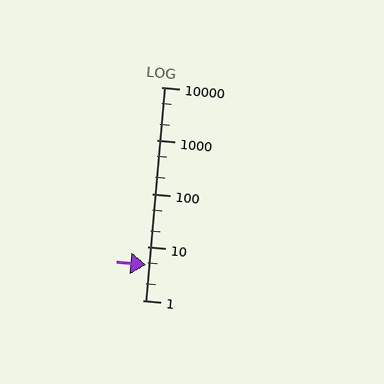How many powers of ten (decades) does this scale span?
The scale spans 4 decades, from 1 to 10000.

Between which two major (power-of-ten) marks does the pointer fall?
The pointer is between 1 and 10.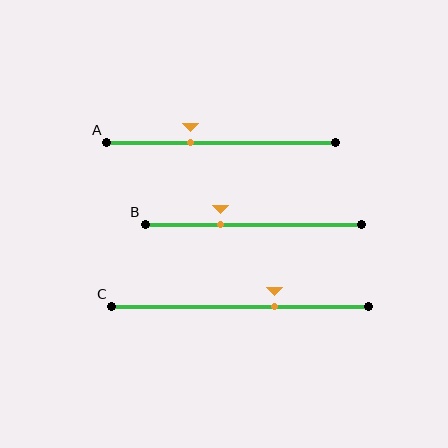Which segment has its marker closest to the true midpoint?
Segment A has its marker closest to the true midpoint.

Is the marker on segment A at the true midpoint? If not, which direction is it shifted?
No, the marker on segment A is shifted to the left by about 13% of the segment length.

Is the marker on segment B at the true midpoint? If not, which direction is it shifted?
No, the marker on segment B is shifted to the left by about 15% of the segment length.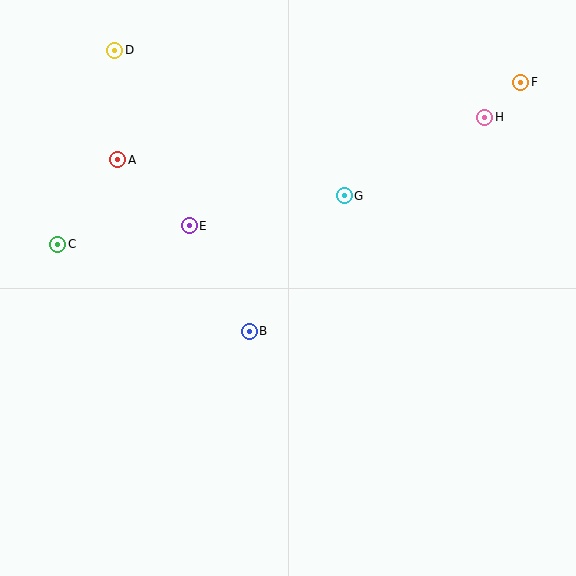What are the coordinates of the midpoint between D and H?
The midpoint between D and H is at (300, 84).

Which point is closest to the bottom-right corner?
Point B is closest to the bottom-right corner.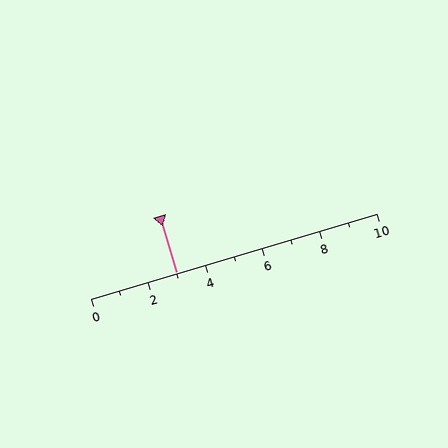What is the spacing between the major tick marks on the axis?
The major ticks are spaced 2 apart.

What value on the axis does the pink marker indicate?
The marker indicates approximately 3.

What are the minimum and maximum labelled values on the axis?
The axis runs from 0 to 10.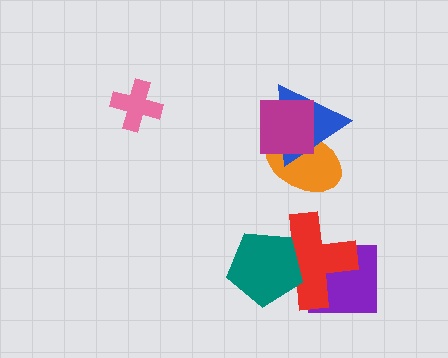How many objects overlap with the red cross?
2 objects overlap with the red cross.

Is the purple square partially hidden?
Yes, it is partially covered by another shape.